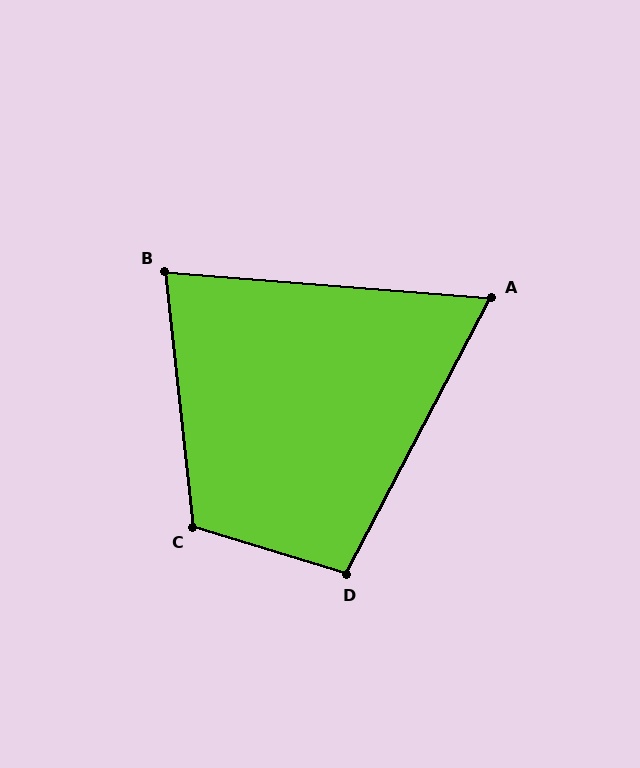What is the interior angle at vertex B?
Approximately 79 degrees (acute).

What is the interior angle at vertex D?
Approximately 101 degrees (obtuse).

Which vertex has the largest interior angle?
C, at approximately 113 degrees.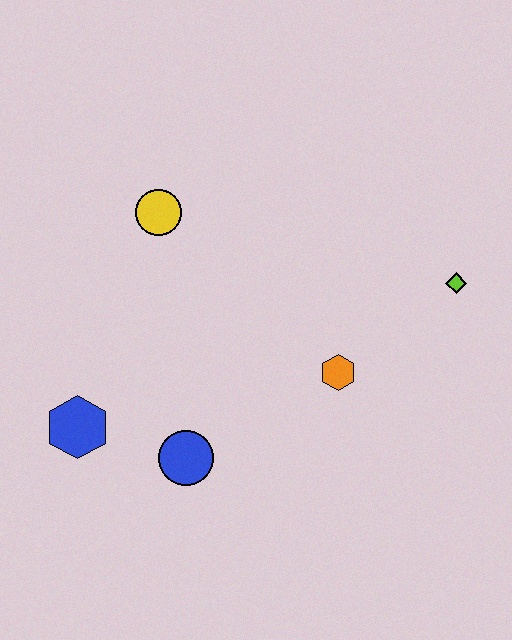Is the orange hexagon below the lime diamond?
Yes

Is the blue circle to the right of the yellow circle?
Yes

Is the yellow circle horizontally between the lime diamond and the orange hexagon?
No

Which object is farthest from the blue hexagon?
The lime diamond is farthest from the blue hexagon.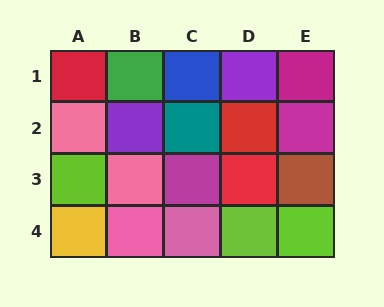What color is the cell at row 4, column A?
Yellow.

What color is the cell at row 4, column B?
Pink.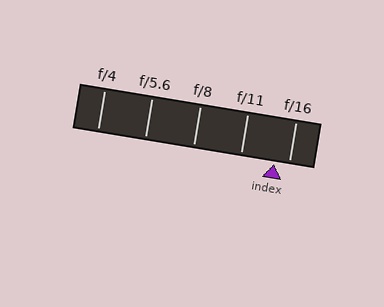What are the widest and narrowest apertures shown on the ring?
The widest aperture shown is f/4 and the narrowest is f/16.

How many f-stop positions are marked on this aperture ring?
There are 5 f-stop positions marked.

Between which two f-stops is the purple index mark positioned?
The index mark is between f/11 and f/16.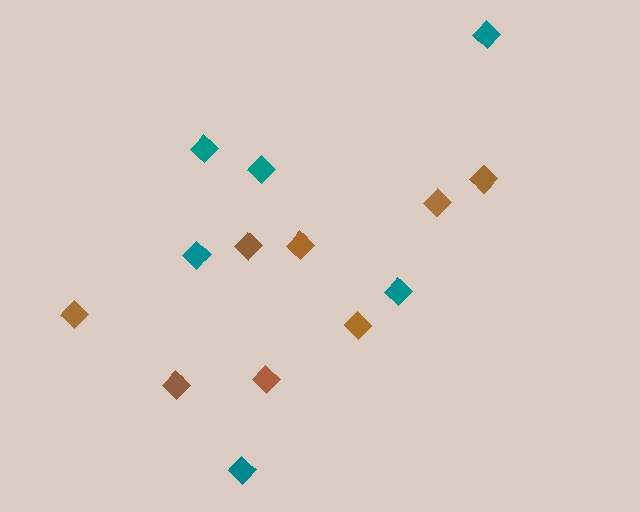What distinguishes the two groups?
There are 2 groups: one group of teal diamonds (6) and one group of brown diamonds (8).